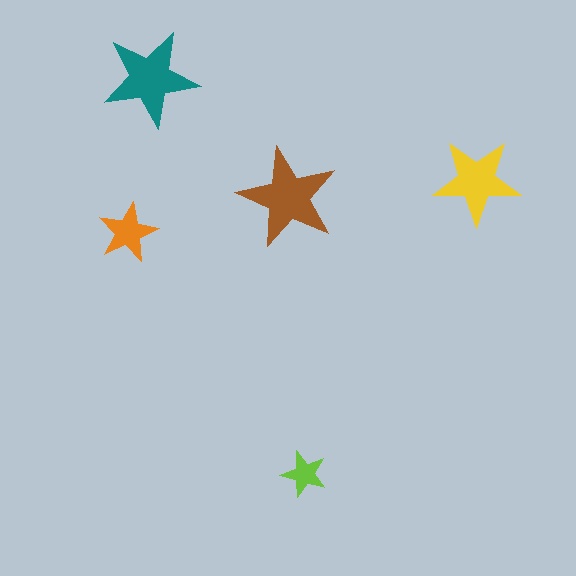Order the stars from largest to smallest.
the brown one, the teal one, the yellow one, the orange one, the lime one.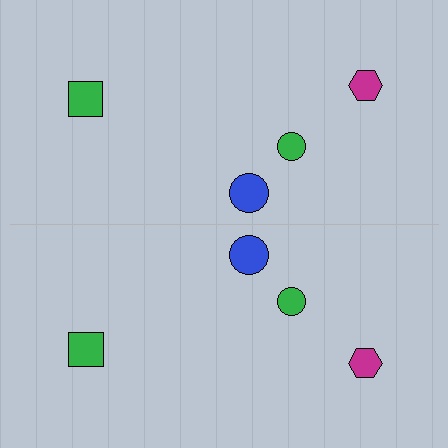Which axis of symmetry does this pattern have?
The pattern has a horizontal axis of symmetry running through the center of the image.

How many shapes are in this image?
There are 8 shapes in this image.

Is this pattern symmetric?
Yes, this pattern has bilateral (reflection) symmetry.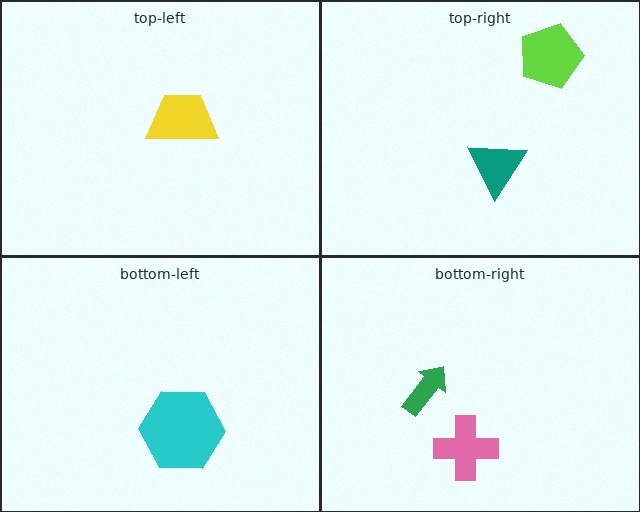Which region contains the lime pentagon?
The top-right region.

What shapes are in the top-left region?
The yellow trapezoid.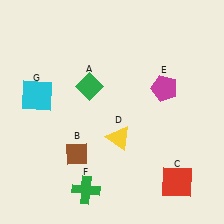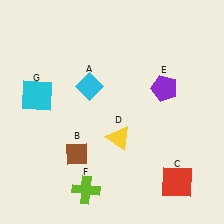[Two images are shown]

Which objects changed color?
A changed from green to cyan. E changed from magenta to purple. F changed from green to lime.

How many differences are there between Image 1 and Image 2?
There are 3 differences between the two images.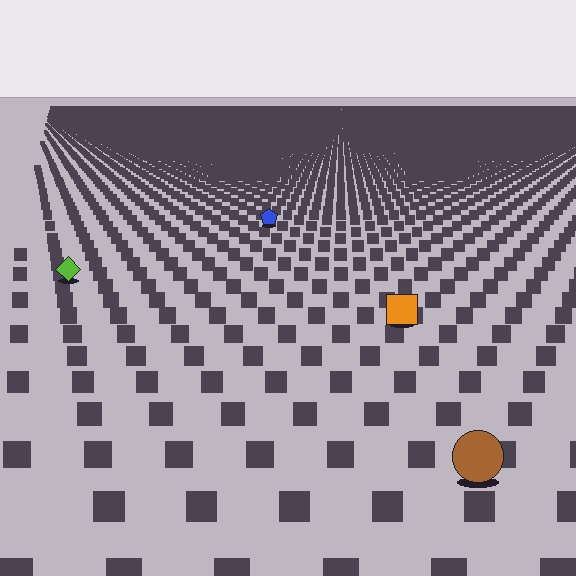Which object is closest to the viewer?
The brown circle is closest. The texture marks near it are larger and more spread out.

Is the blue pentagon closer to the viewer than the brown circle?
No. The brown circle is closer — you can tell from the texture gradient: the ground texture is coarser near it.